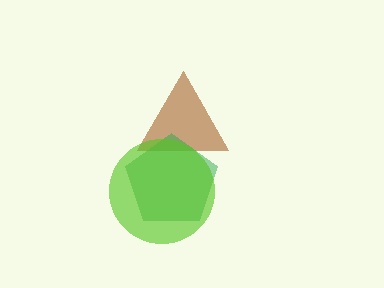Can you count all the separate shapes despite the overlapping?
Yes, there are 3 separate shapes.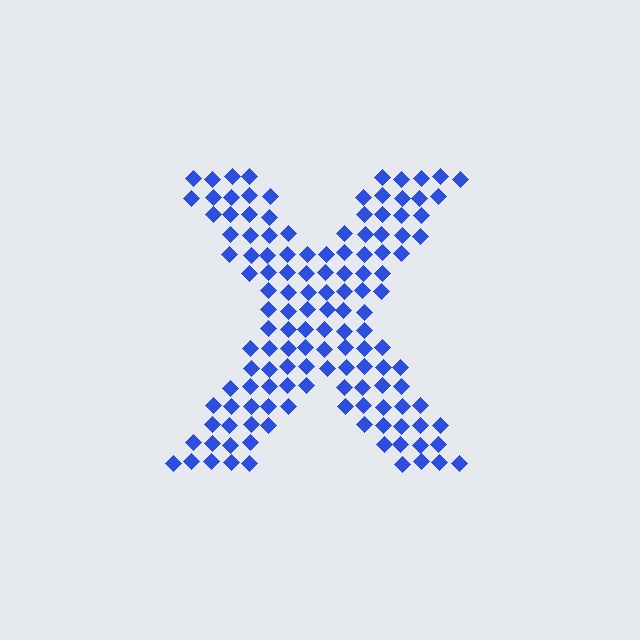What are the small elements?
The small elements are diamonds.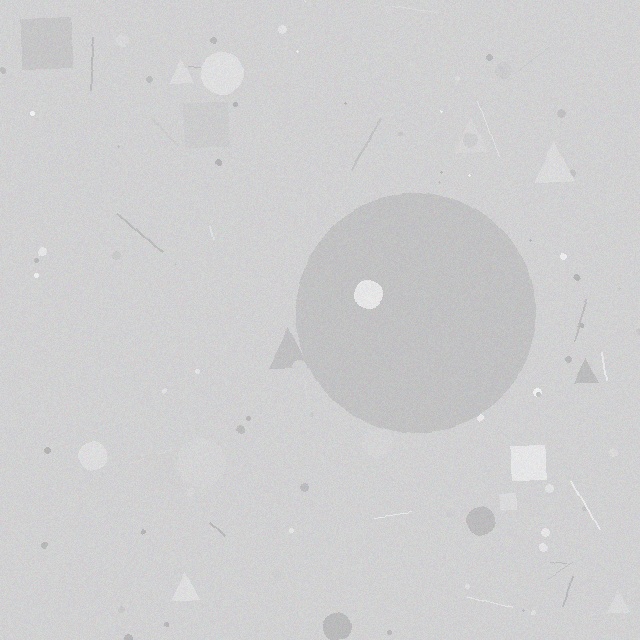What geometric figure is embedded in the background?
A circle is embedded in the background.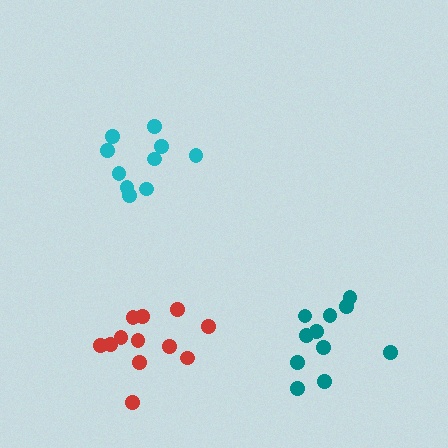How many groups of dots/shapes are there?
There are 3 groups.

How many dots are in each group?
Group 1: 11 dots, Group 2: 12 dots, Group 3: 10 dots (33 total).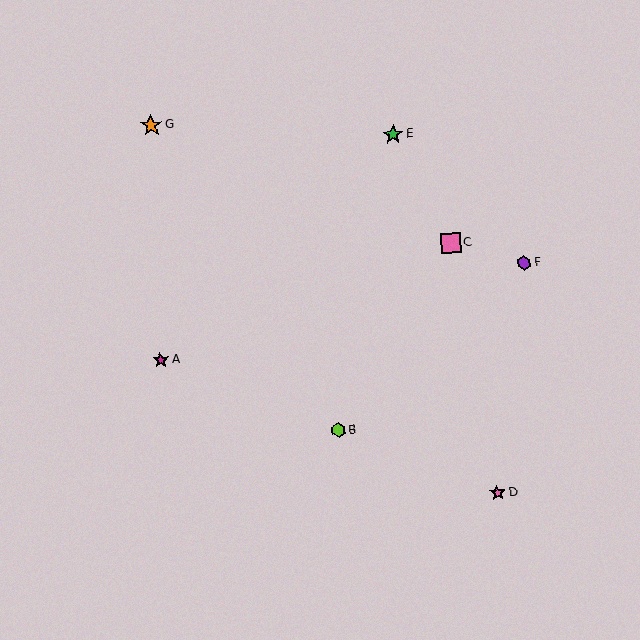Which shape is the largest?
The orange star (labeled G) is the largest.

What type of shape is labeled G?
Shape G is an orange star.